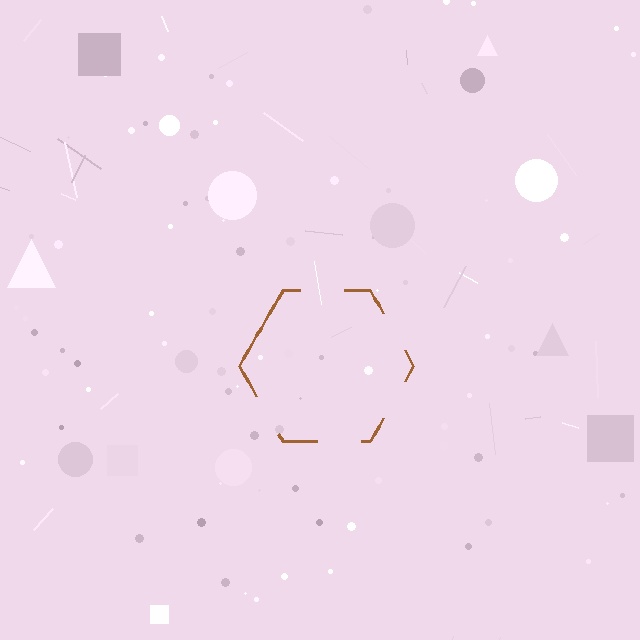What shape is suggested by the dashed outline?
The dashed outline suggests a hexagon.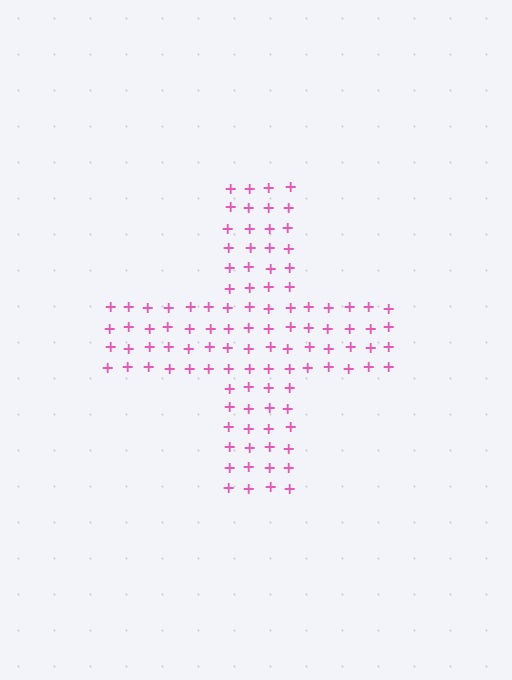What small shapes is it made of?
It is made of small plus signs.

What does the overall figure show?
The overall figure shows a cross.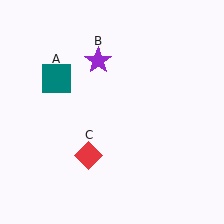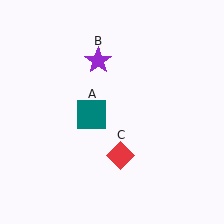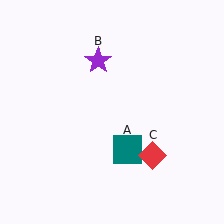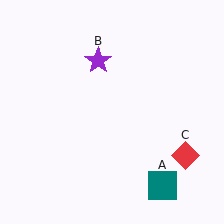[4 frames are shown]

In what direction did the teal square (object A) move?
The teal square (object A) moved down and to the right.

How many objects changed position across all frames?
2 objects changed position: teal square (object A), red diamond (object C).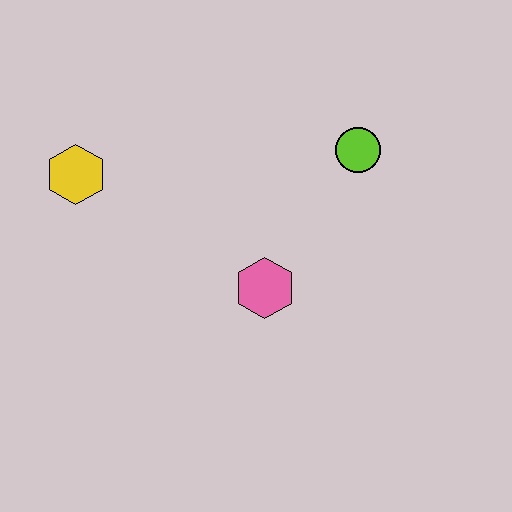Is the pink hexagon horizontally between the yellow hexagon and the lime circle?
Yes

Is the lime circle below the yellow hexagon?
No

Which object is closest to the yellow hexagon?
The pink hexagon is closest to the yellow hexagon.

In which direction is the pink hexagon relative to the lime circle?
The pink hexagon is below the lime circle.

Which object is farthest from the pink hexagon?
The yellow hexagon is farthest from the pink hexagon.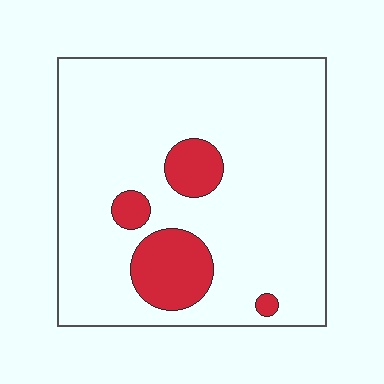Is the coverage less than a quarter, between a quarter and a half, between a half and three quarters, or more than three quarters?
Less than a quarter.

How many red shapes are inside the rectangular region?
4.